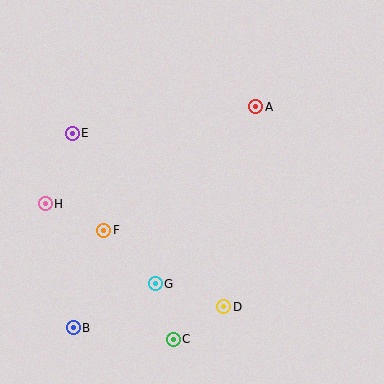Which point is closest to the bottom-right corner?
Point D is closest to the bottom-right corner.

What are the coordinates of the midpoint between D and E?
The midpoint between D and E is at (148, 220).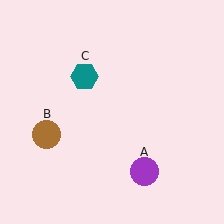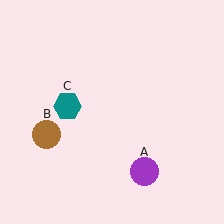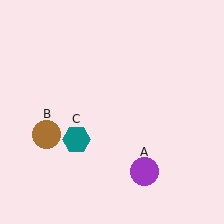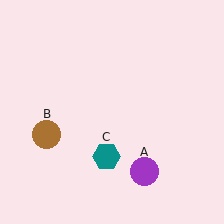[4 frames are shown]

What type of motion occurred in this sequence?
The teal hexagon (object C) rotated counterclockwise around the center of the scene.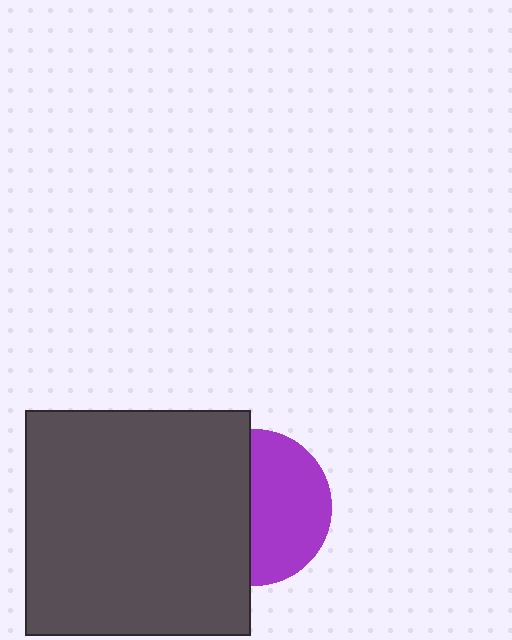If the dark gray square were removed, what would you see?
You would see the complete purple circle.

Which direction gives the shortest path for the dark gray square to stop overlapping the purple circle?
Moving left gives the shortest separation.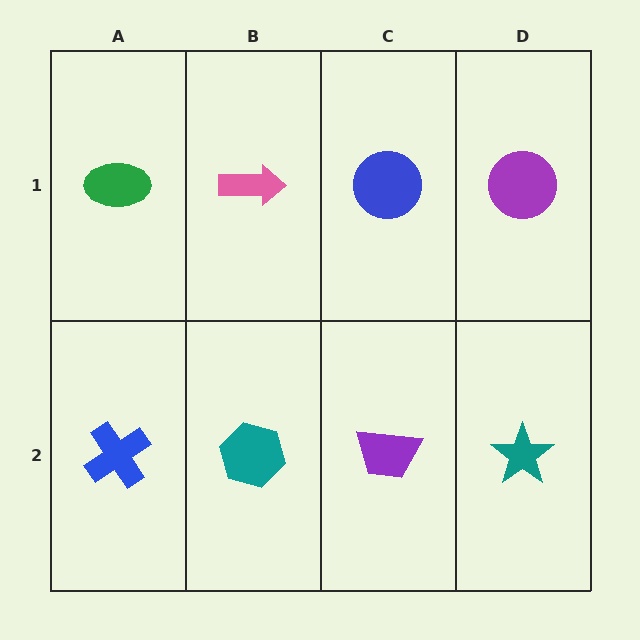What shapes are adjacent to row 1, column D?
A teal star (row 2, column D), a blue circle (row 1, column C).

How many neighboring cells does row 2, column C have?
3.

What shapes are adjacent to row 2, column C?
A blue circle (row 1, column C), a teal hexagon (row 2, column B), a teal star (row 2, column D).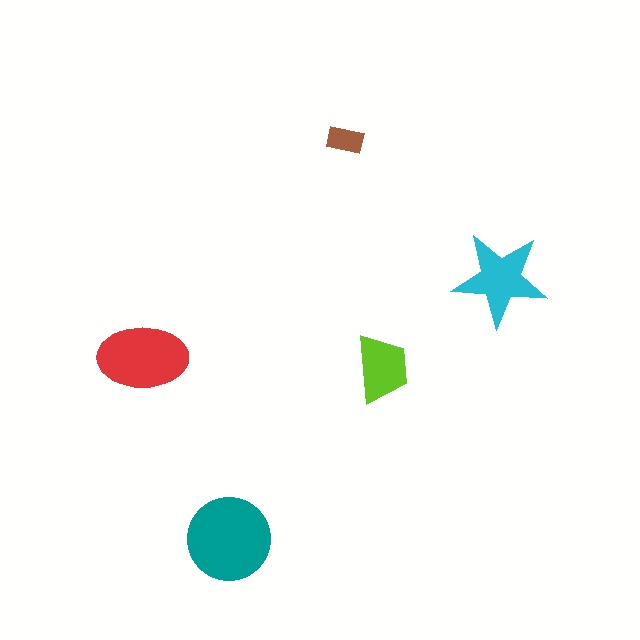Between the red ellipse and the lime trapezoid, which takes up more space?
The red ellipse.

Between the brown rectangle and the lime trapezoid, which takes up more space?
The lime trapezoid.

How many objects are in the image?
There are 5 objects in the image.